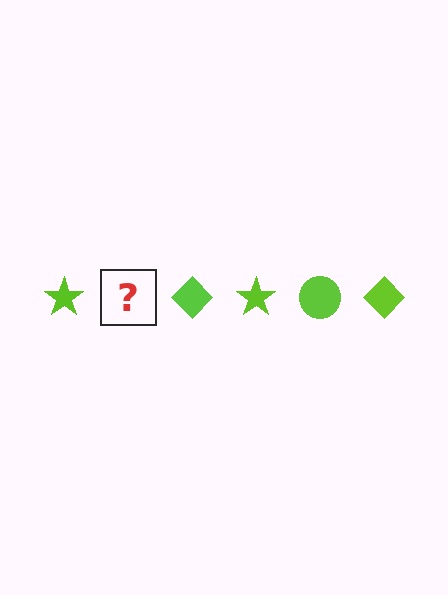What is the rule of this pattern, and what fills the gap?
The rule is that the pattern cycles through star, circle, diamond shapes in lime. The gap should be filled with a lime circle.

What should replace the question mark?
The question mark should be replaced with a lime circle.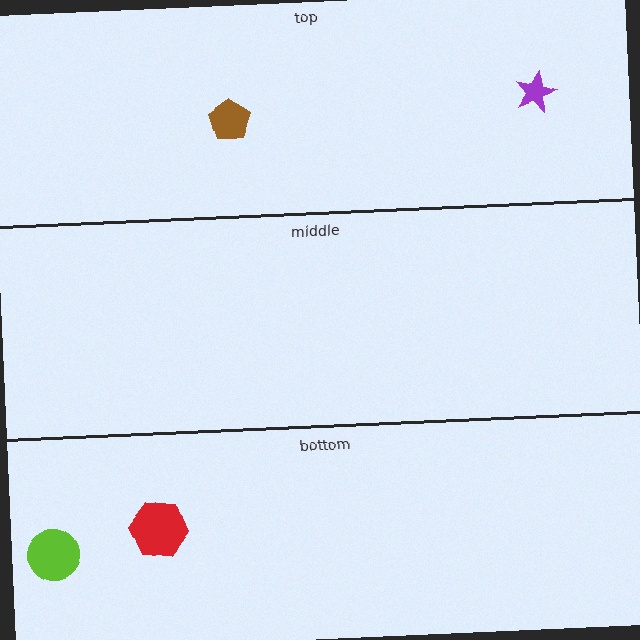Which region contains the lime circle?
The bottom region.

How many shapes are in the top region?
2.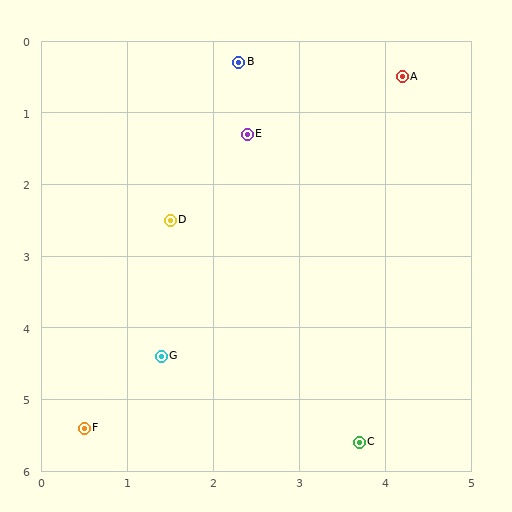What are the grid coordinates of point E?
Point E is at approximately (2.4, 1.3).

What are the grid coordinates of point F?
Point F is at approximately (0.5, 5.4).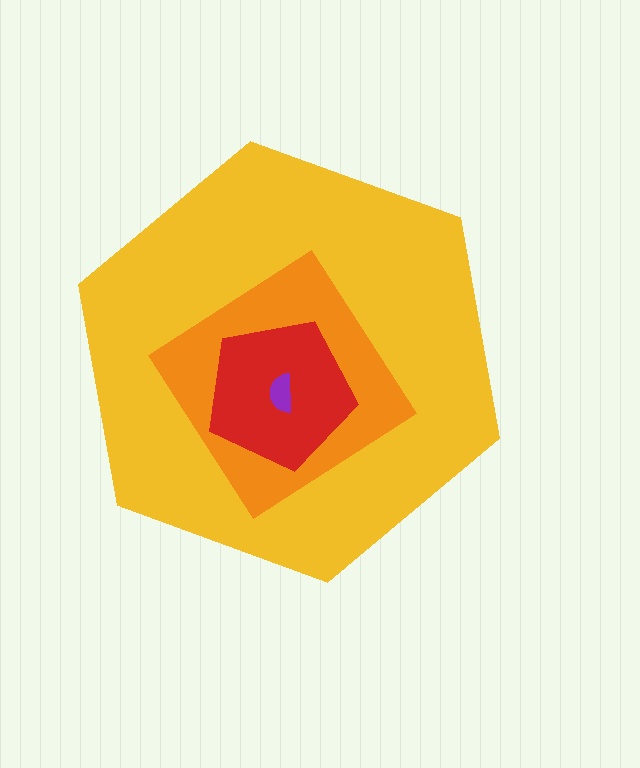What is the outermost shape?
The yellow hexagon.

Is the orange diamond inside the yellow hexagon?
Yes.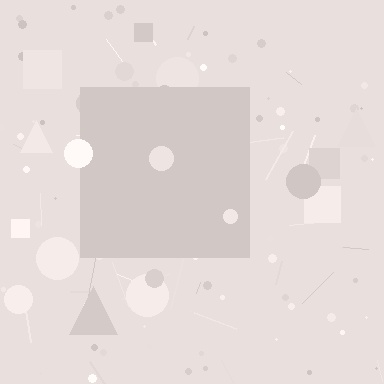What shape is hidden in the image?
A square is hidden in the image.